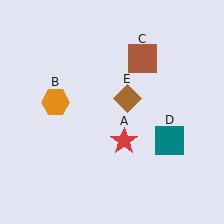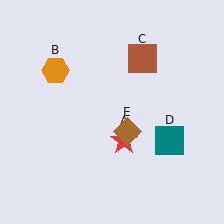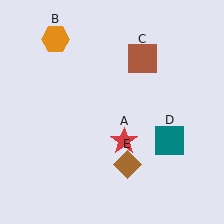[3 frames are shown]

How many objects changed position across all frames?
2 objects changed position: orange hexagon (object B), brown diamond (object E).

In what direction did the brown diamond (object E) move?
The brown diamond (object E) moved down.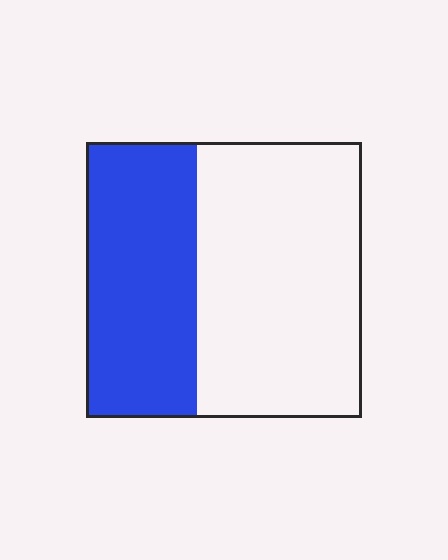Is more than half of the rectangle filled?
No.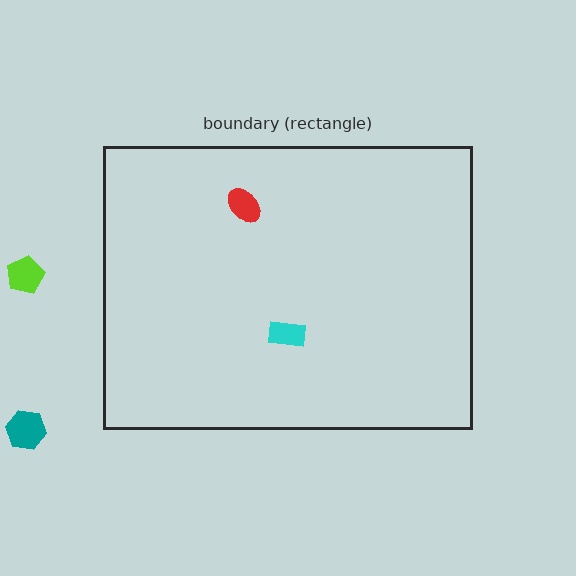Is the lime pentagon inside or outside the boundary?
Outside.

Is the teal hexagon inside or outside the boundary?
Outside.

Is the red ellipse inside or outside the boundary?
Inside.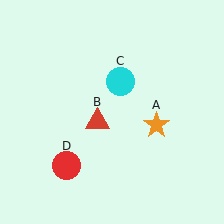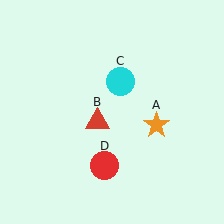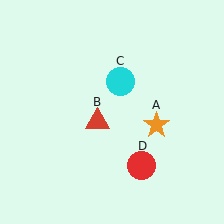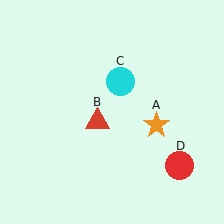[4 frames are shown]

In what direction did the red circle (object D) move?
The red circle (object D) moved right.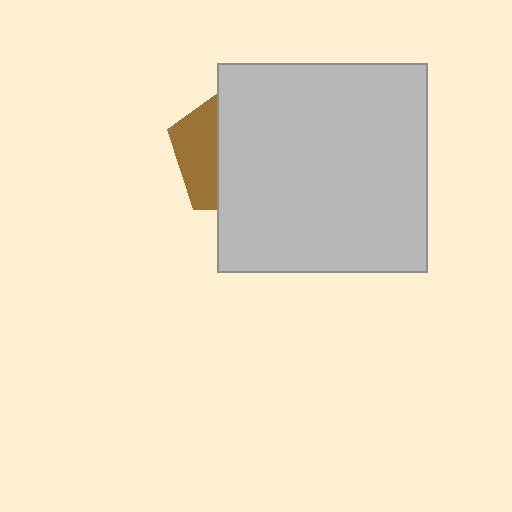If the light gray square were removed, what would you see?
You would see the complete brown pentagon.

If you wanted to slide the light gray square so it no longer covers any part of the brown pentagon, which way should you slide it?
Slide it right — that is the most direct way to separate the two shapes.